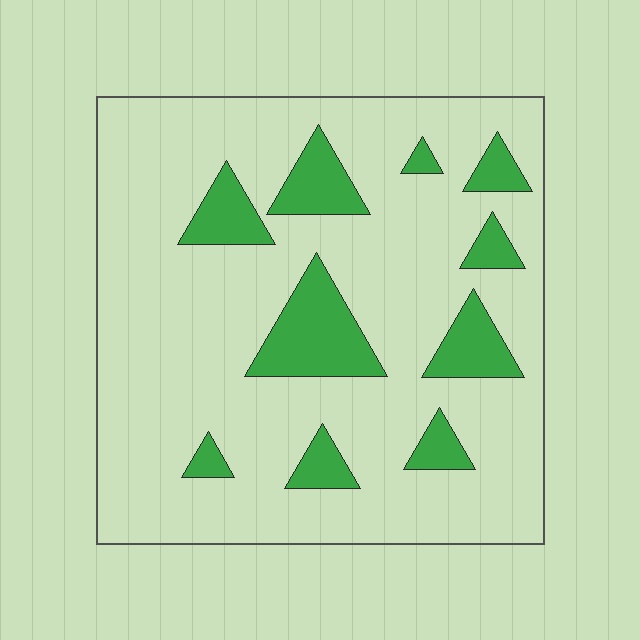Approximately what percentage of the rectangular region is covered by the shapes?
Approximately 15%.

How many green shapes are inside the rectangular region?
10.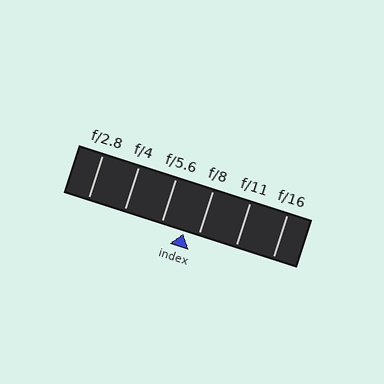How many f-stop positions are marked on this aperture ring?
There are 6 f-stop positions marked.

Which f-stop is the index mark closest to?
The index mark is closest to f/8.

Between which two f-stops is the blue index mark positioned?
The index mark is between f/5.6 and f/8.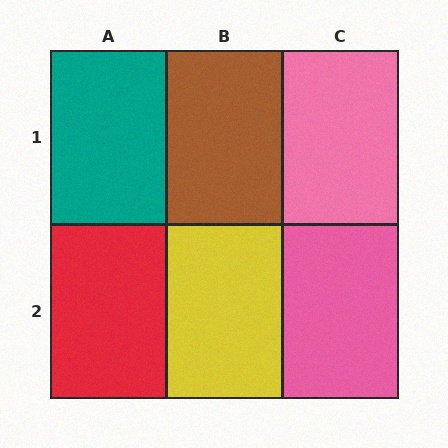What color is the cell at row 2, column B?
Yellow.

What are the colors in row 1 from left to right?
Teal, brown, pink.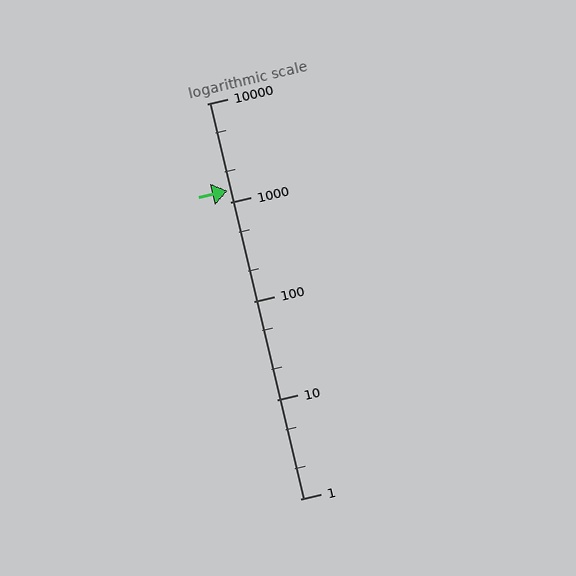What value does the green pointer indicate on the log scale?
The pointer indicates approximately 1300.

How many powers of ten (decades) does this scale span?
The scale spans 4 decades, from 1 to 10000.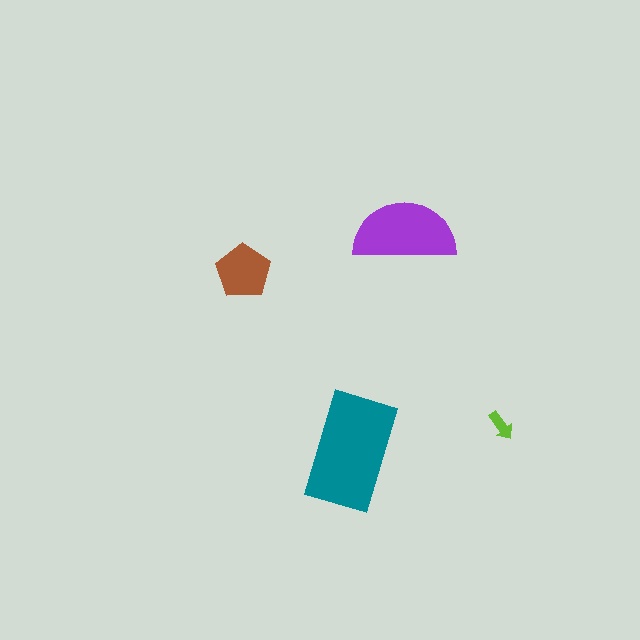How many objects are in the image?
There are 4 objects in the image.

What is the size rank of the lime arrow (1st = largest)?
4th.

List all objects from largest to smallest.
The teal rectangle, the purple semicircle, the brown pentagon, the lime arrow.